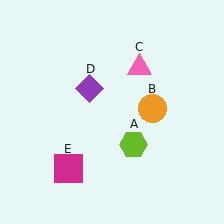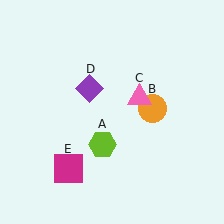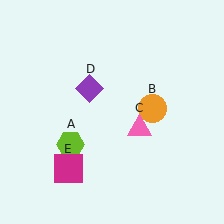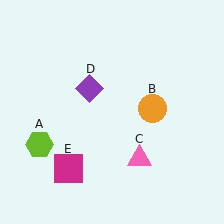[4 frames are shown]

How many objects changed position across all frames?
2 objects changed position: lime hexagon (object A), pink triangle (object C).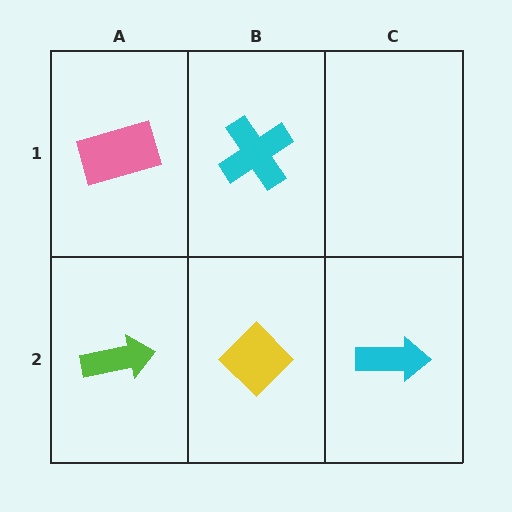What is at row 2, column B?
A yellow diamond.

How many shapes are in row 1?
2 shapes.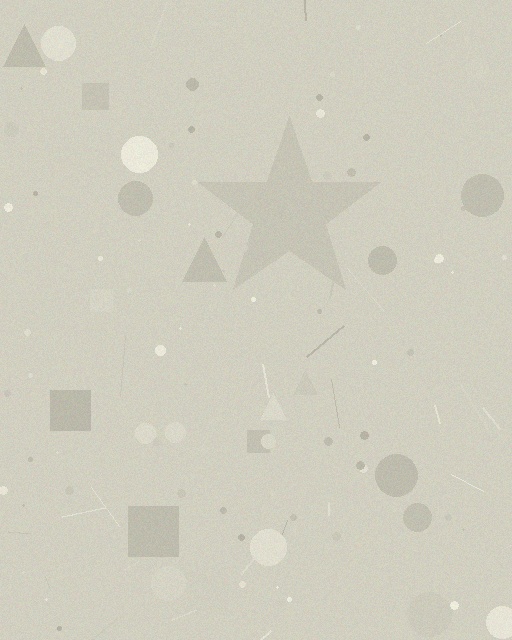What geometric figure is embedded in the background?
A star is embedded in the background.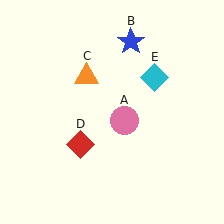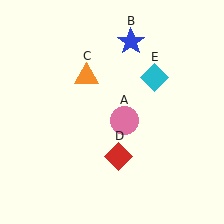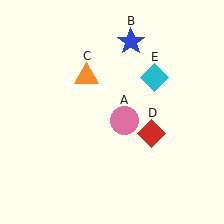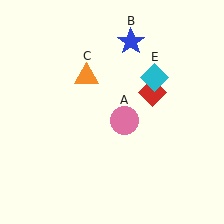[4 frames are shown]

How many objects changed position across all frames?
1 object changed position: red diamond (object D).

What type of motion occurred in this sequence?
The red diamond (object D) rotated counterclockwise around the center of the scene.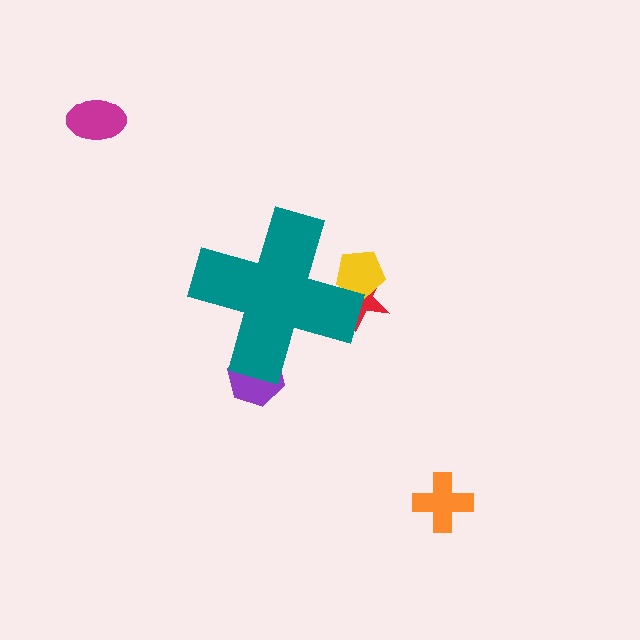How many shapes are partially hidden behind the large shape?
3 shapes are partially hidden.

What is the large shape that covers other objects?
A teal cross.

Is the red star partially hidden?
Yes, the red star is partially hidden behind the teal cross.